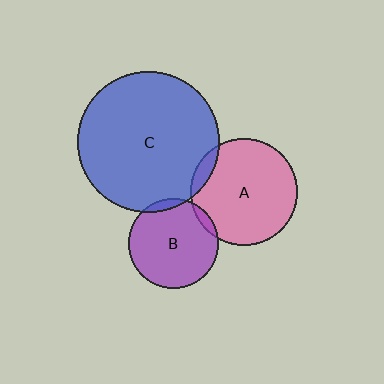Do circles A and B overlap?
Yes.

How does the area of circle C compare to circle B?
Approximately 2.5 times.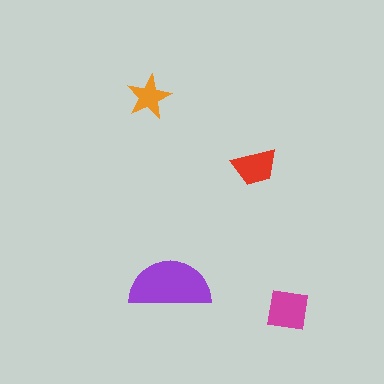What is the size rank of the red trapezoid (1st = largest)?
3rd.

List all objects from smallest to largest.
The orange star, the red trapezoid, the magenta square, the purple semicircle.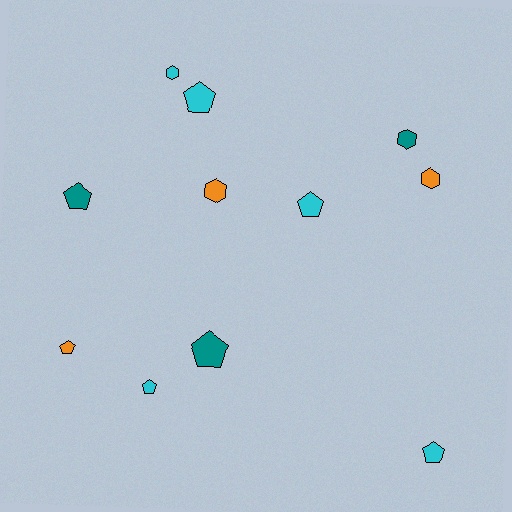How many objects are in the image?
There are 11 objects.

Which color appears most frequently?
Cyan, with 5 objects.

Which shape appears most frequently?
Pentagon, with 7 objects.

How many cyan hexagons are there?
There is 1 cyan hexagon.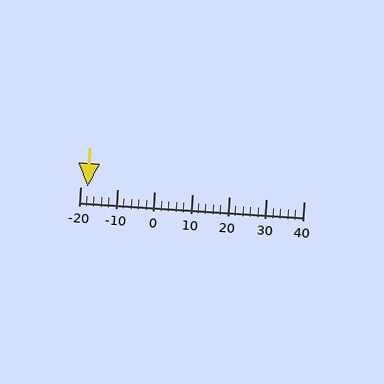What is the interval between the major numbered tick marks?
The major tick marks are spaced 10 units apart.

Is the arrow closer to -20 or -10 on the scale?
The arrow is closer to -20.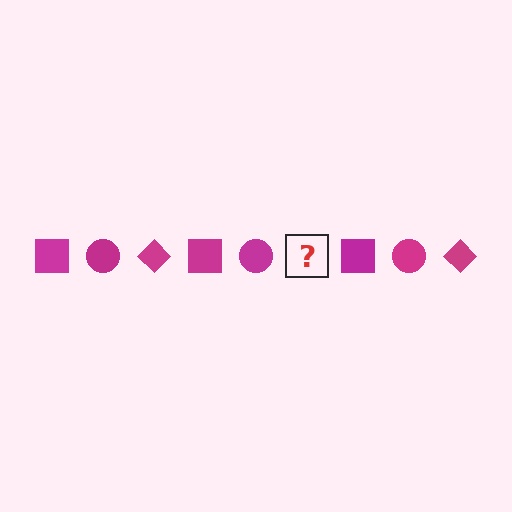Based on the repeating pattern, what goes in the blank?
The blank should be a magenta diamond.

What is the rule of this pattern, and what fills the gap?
The rule is that the pattern cycles through square, circle, diamond shapes in magenta. The gap should be filled with a magenta diamond.